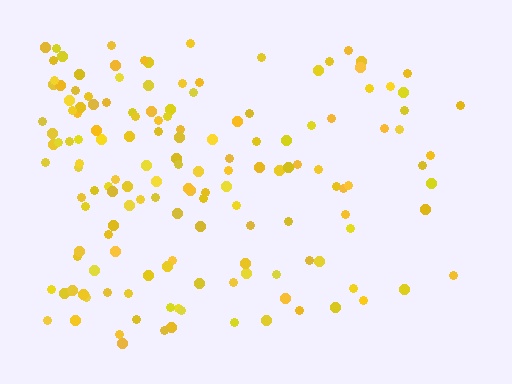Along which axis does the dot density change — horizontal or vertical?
Horizontal.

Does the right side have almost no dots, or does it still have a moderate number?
Still a moderate number, just noticeably fewer than the left.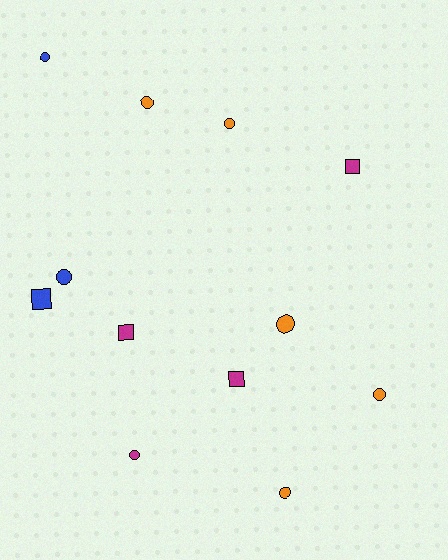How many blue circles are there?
There are 2 blue circles.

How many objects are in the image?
There are 12 objects.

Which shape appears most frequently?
Circle, with 8 objects.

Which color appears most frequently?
Orange, with 5 objects.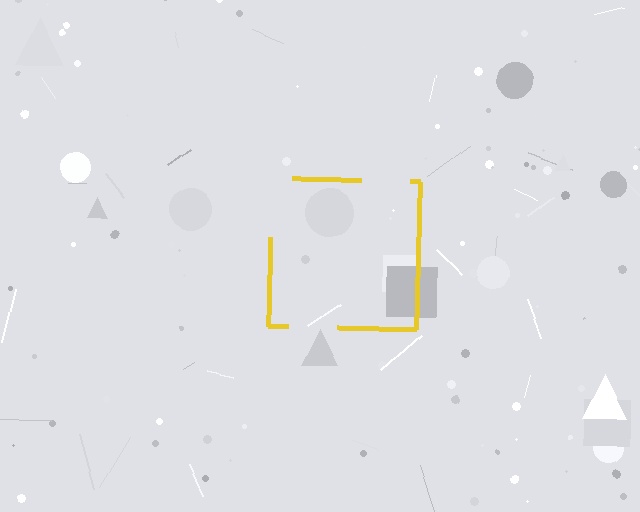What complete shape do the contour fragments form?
The contour fragments form a square.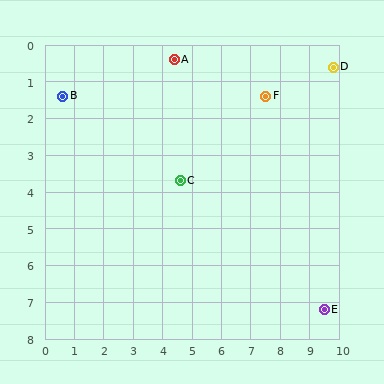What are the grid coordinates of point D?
Point D is at approximately (9.8, 0.6).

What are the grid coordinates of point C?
Point C is at approximately (4.6, 3.7).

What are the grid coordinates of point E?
Point E is at approximately (9.5, 7.2).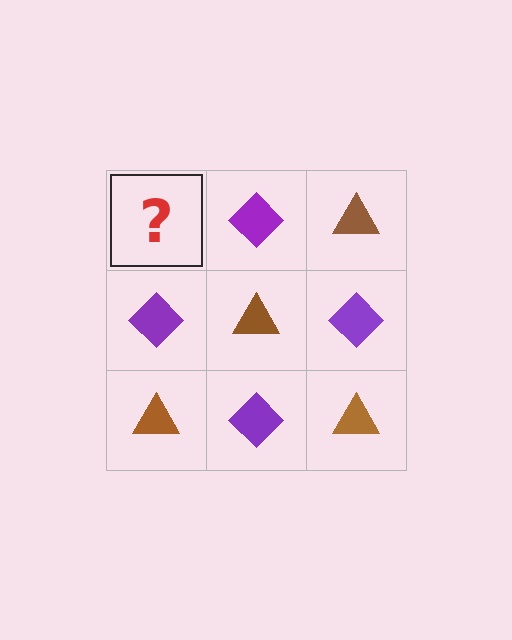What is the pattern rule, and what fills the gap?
The rule is that it alternates brown triangle and purple diamond in a checkerboard pattern. The gap should be filled with a brown triangle.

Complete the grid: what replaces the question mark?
The question mark should be replaced with a brown triangle.